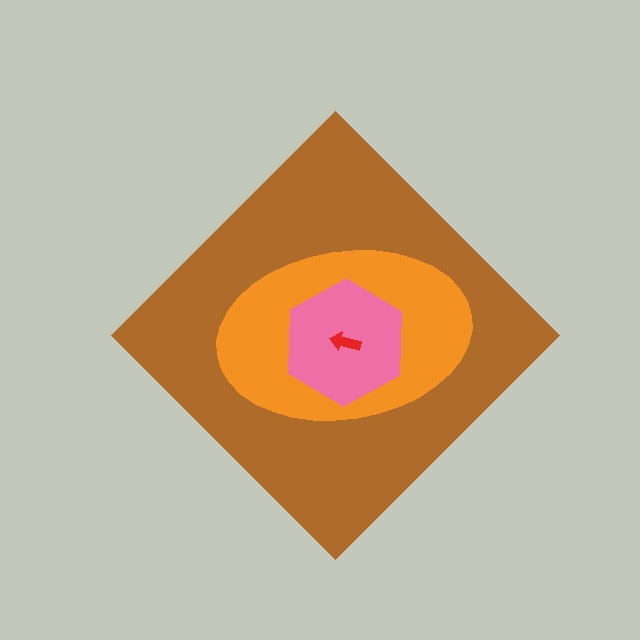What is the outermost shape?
The brown diamond.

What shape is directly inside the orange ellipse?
The pink hexagon.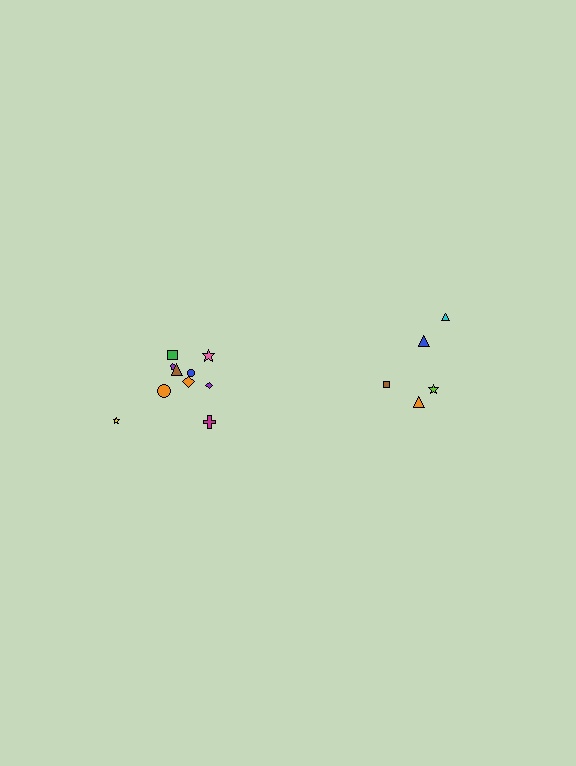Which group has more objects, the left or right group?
The left group.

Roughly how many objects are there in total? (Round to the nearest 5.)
Roughly 15 objects in total.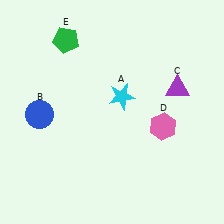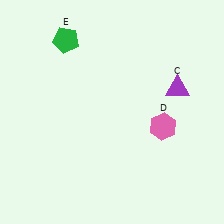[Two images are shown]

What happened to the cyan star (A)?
The cyan star (A) was removed in Image 2. It was in the top-right area of Image 1.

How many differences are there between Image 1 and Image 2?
There are 2 differences between the two images.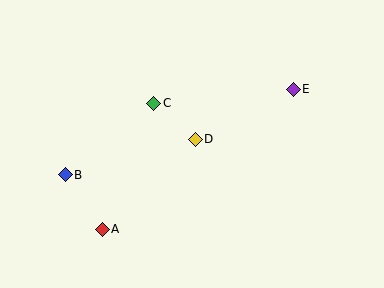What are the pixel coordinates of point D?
Point D is at (195, 139).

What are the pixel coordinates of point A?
Point A is at (102, 229).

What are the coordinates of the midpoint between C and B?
The midpoint between C and B is at (110, 139).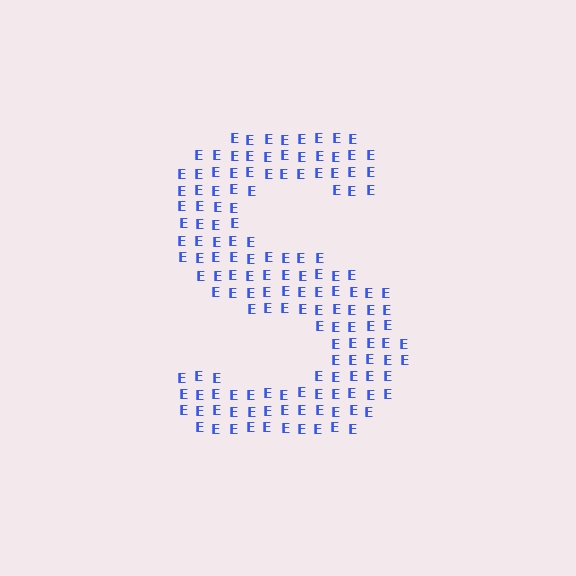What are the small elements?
The small elements are letter E's.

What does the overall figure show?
The overall figure shows the letter S.